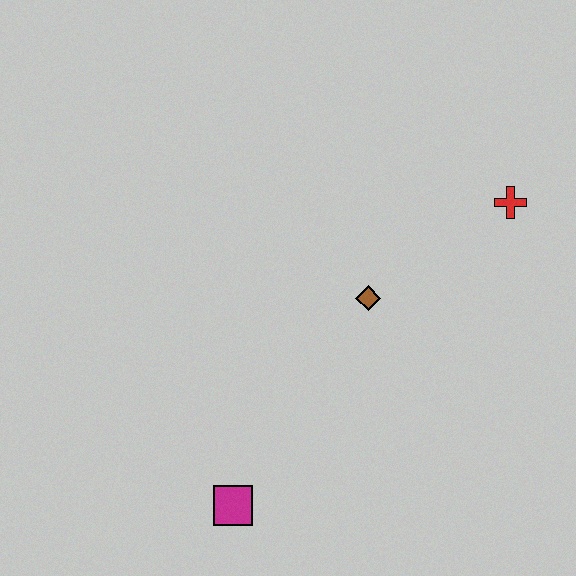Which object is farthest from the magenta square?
The red cross is farthest from the magenta square.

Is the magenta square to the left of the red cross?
Yes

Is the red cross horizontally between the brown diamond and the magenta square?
No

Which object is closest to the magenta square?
The brown diamond is closest to the magenta square.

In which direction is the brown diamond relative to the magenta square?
The brown diamond is above the magenta square.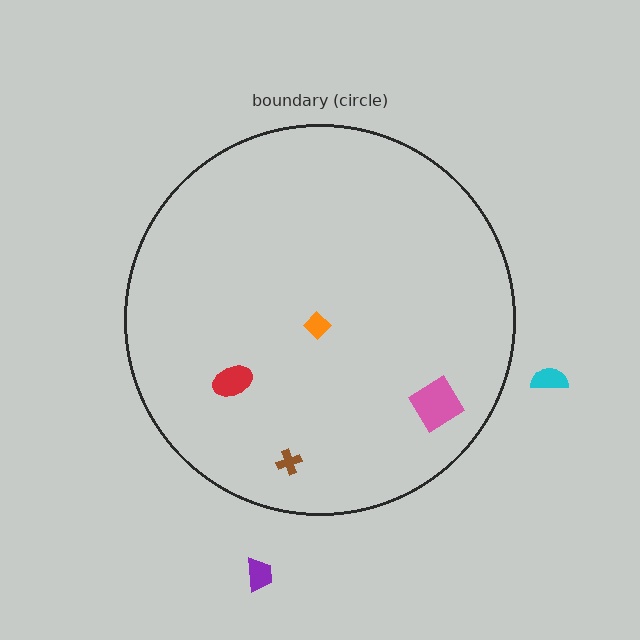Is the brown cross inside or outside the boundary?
Inside.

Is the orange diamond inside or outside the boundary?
Inside.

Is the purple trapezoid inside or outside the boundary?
Outside.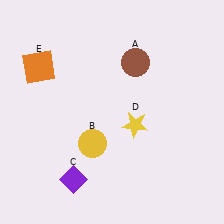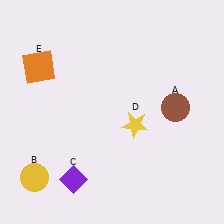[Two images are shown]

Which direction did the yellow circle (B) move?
The yellow circle (B) moved left.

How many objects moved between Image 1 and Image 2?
2 objects moved between the two images.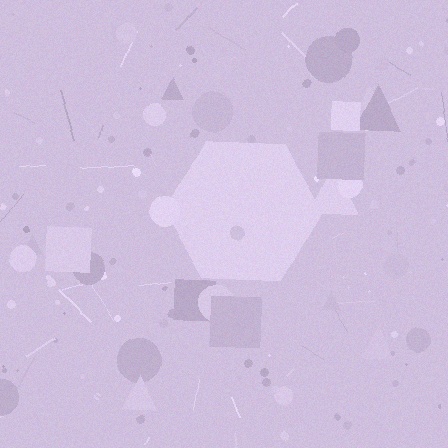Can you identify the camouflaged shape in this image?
The camouflaged shape is a hexagon.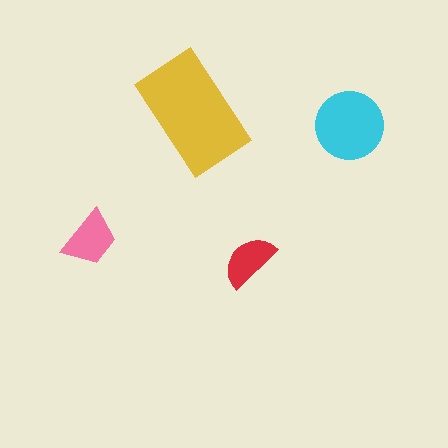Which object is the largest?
The yellow rectangle.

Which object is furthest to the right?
The cyan circle is rightmost.